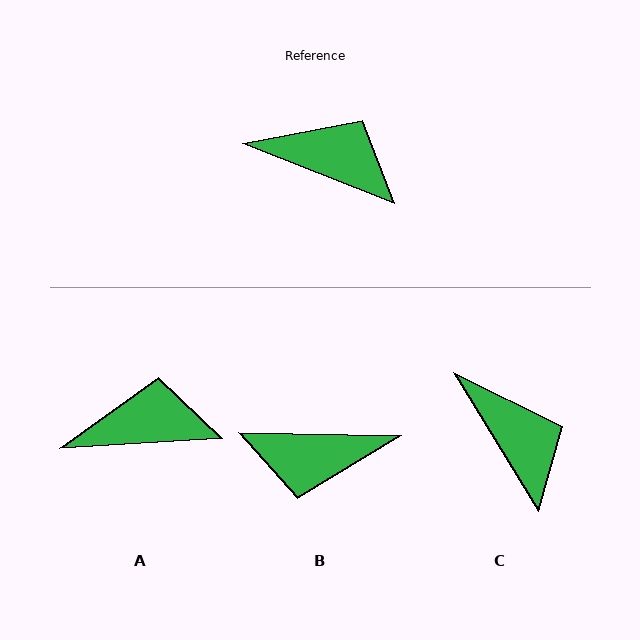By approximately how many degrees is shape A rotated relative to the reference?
Approximately 25 degrees counter-clockwise.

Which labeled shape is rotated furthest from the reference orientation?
B, about 159 degrees away.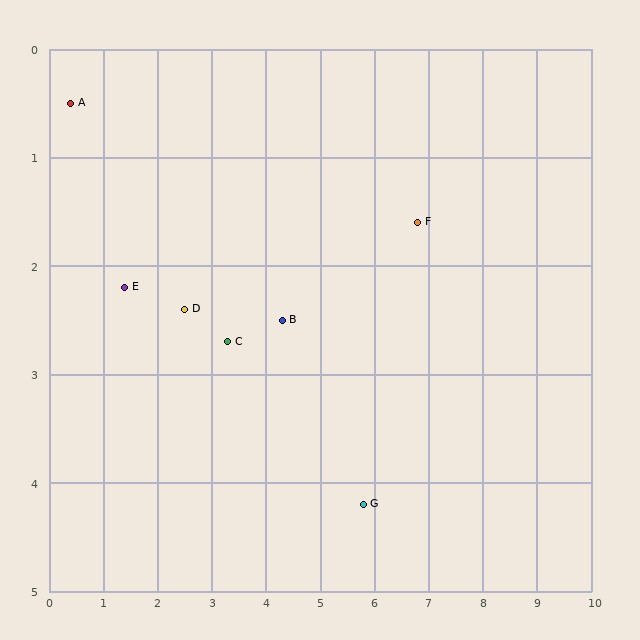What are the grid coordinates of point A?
Point A is at approximately (0.4, 0.5).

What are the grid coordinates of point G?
Point G is at approximately (5.8, 4.2).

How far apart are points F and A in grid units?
Points F and A are about 6.5 grid units apart.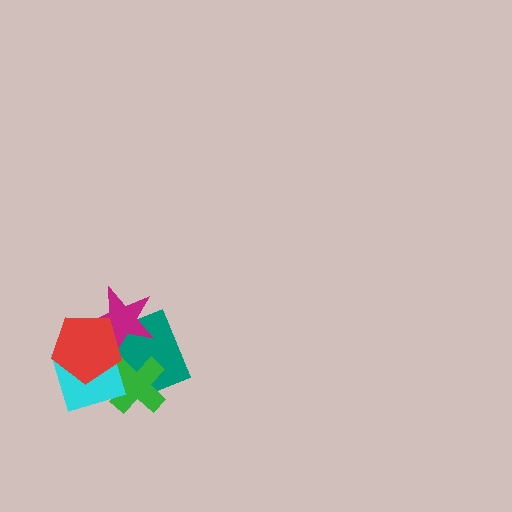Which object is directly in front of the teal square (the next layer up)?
The green cross is directly in front of the teal square.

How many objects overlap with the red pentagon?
3 objects overlap with the red pentagon.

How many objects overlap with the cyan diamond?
4 objects overlap with the cyan diamond.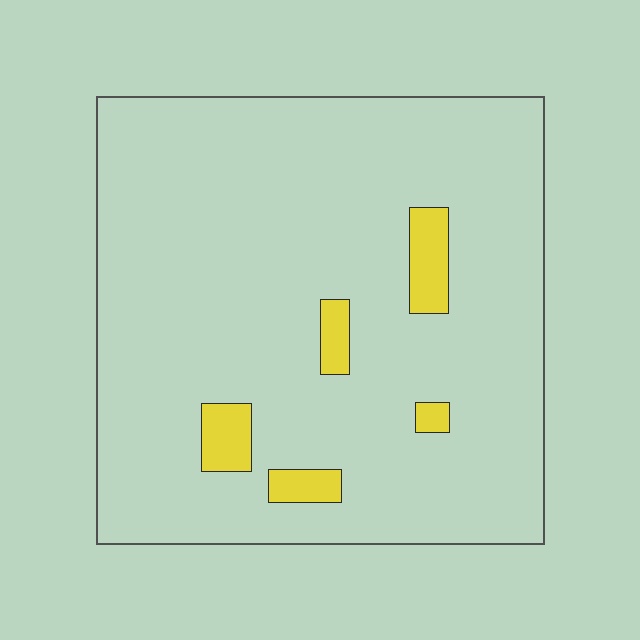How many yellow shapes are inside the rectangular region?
5.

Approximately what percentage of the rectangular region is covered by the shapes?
Approximately 5%.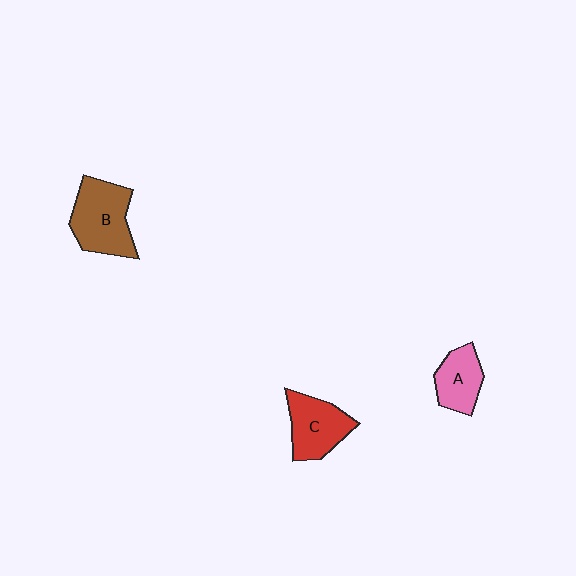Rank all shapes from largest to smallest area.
From largest to smallest: B (brown), C (red), A (pink).